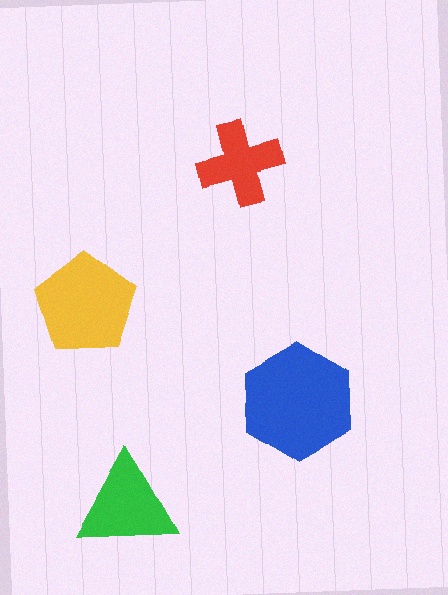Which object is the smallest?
The red cross.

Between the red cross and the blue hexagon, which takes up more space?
The blue hexagon.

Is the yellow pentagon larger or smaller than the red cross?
Larger.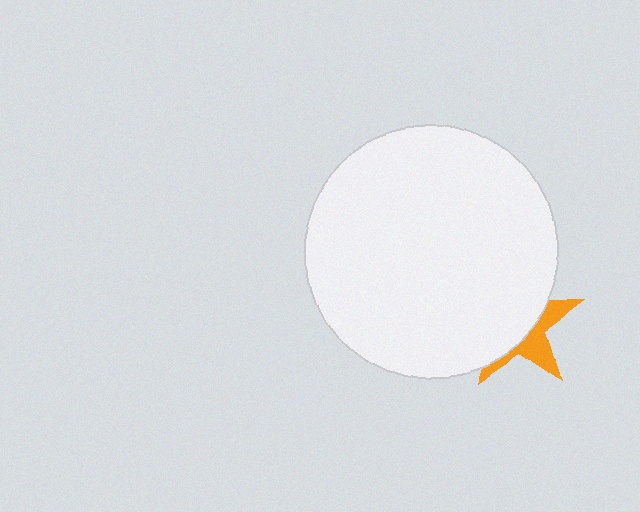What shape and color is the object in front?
The object in front is a white circle.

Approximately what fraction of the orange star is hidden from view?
Roughly 64% of the orange star is hidden behind the white circle.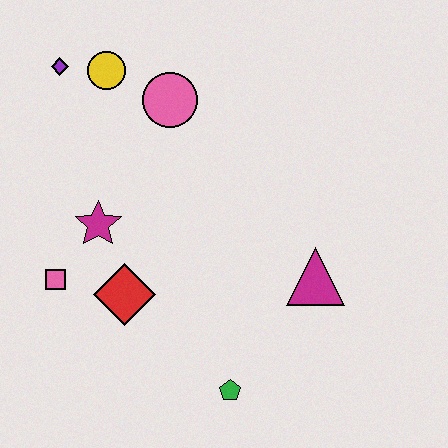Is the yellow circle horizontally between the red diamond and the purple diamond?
Yes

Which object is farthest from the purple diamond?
The green pentagon is farthest from the purple diamond.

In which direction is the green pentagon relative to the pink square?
The green pentagon is to the right of the pink square.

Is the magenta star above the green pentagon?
Yes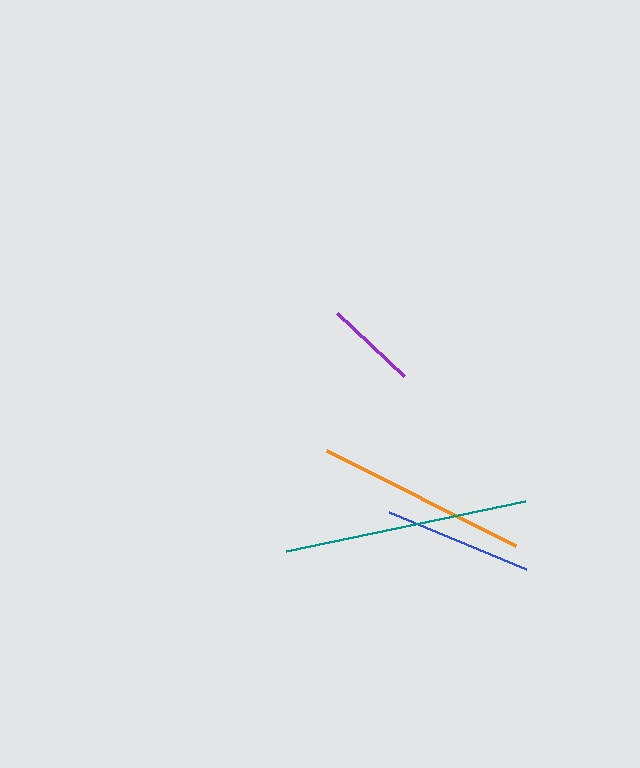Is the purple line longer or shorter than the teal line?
The teal line is longer than the purple line.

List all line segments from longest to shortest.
From longest to shortest: teal, orange, blue, purple.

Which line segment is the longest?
The teal line is the longest at approximately 244 pixels.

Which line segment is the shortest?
The purple line is the shortest at approximately 92 pixels.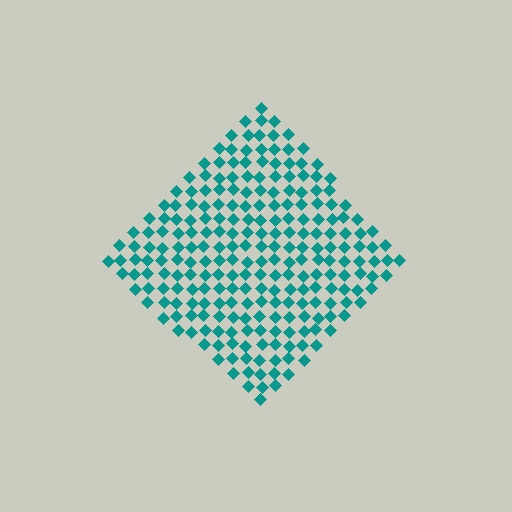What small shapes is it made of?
It is made of small diamonds.